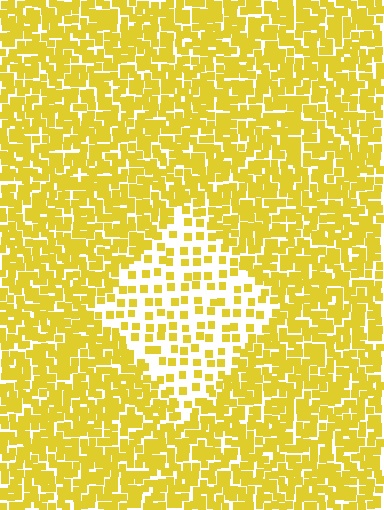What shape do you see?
I see a diamond.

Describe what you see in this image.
The image contains small yellow elements arranged at two different densities. A diamond-shaped region is visible where the elements are less densely packed than the surrounding area.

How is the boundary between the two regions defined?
The boundary is defined by a change in element density (approximately 2.6x ratio). All elements are the same color, size, and shape.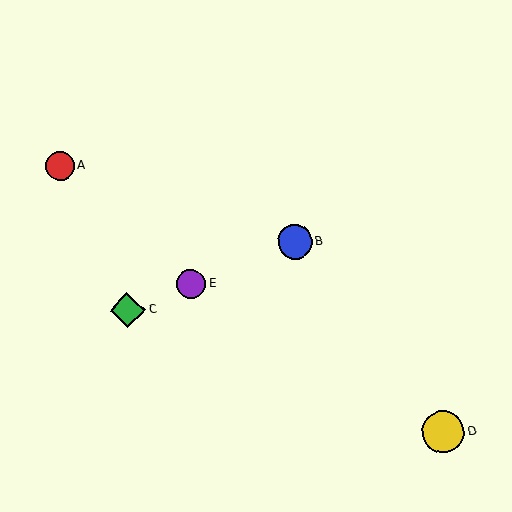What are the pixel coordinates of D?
Object D is at (443, 432).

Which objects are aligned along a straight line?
Objects B, C, E are aligned along a straight line.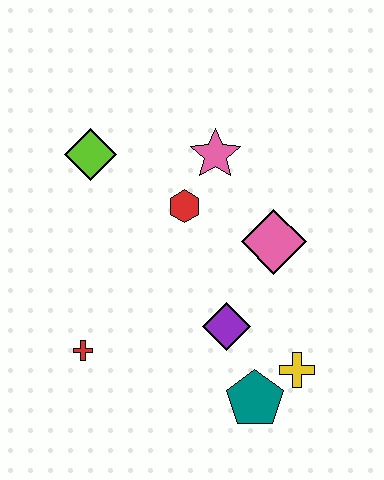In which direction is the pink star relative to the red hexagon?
The pink star is above the red hexagon.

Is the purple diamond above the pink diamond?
No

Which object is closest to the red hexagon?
The pink star is closest to the red hexagon.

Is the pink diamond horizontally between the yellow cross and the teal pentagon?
Yes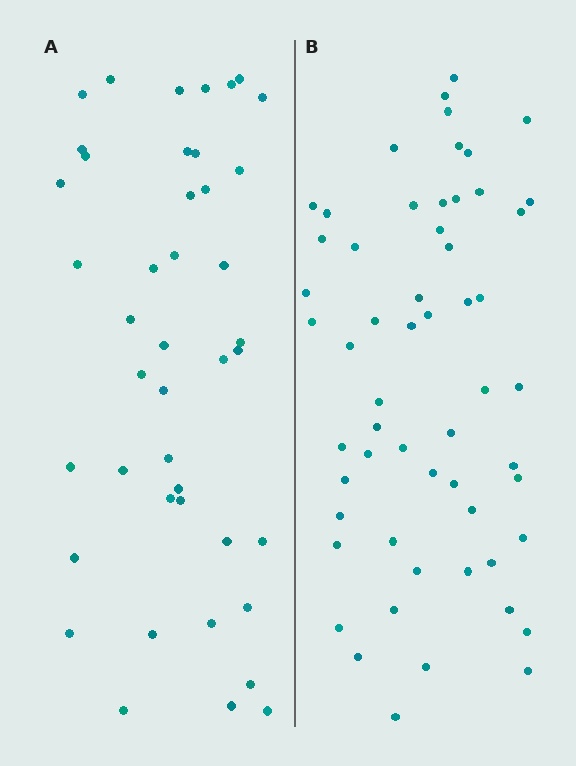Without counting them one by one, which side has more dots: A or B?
Region B (the right region) has more dots.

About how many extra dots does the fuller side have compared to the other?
Region B has approximately 15 more dots than region A.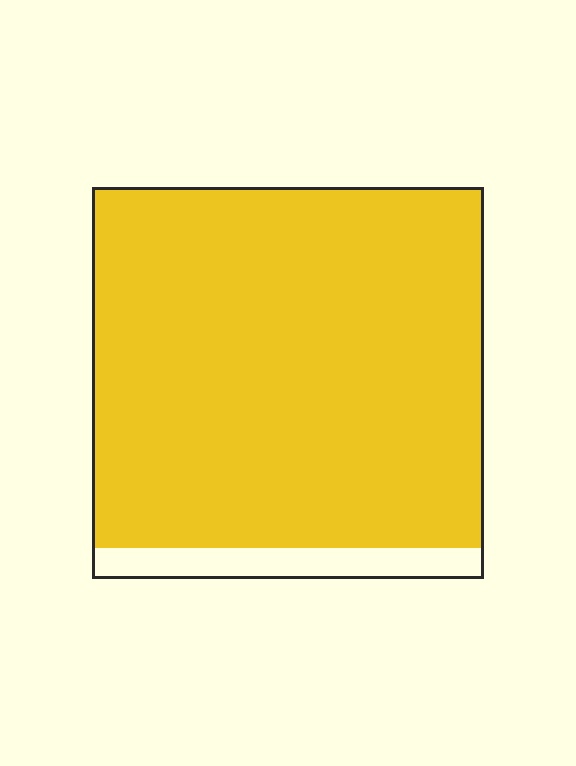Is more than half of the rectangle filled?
Yes.